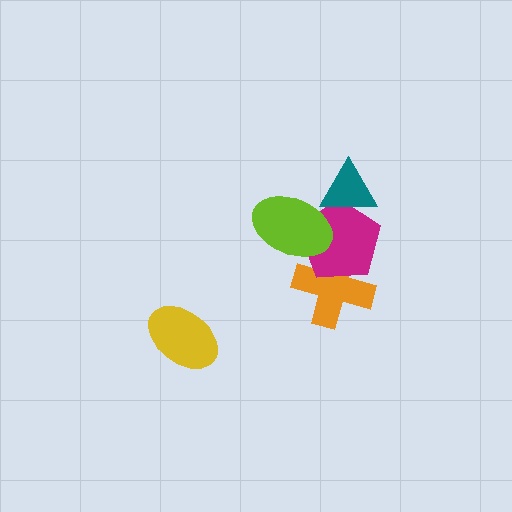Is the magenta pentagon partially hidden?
Yes, it is partially covered by another shape.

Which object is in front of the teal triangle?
The lime ellipse is in front of the teal triangle.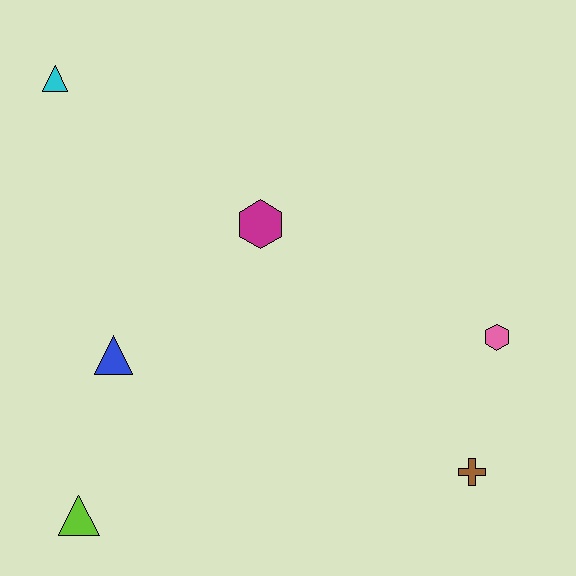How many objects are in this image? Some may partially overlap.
There are 6 objects.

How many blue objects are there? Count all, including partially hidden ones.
There is 1 blue object.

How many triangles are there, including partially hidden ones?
There are 3 triangles.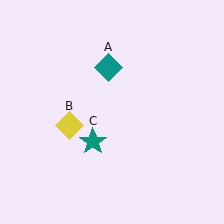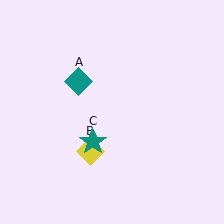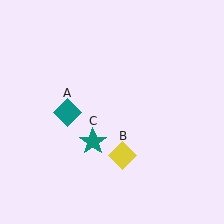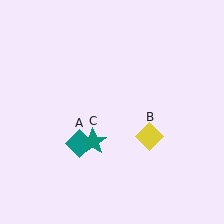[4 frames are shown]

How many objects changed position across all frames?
2 objects changed position: teal diamond (object A), yellow diamond (object B).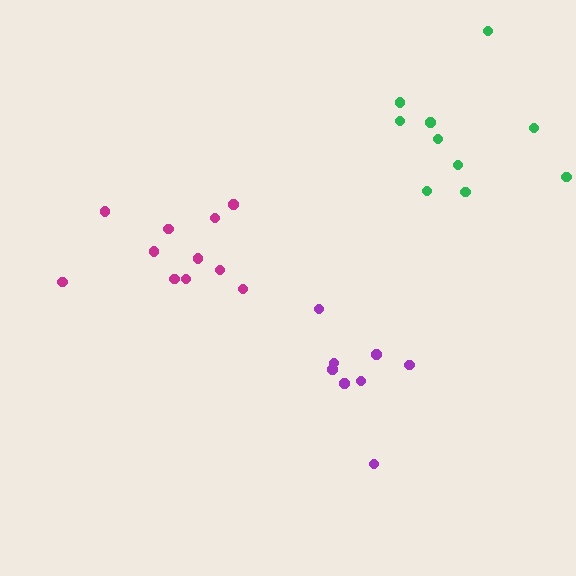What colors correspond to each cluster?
The clusters are colored: magenta, green, purple.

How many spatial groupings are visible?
There are 3 spatial groupings.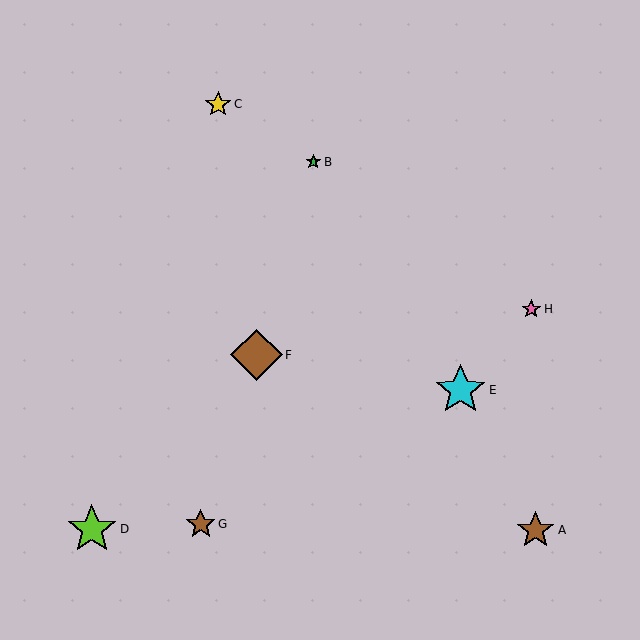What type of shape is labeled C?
Shape C is a yellow star.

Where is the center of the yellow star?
The center of the yellow star is at (218, 104).